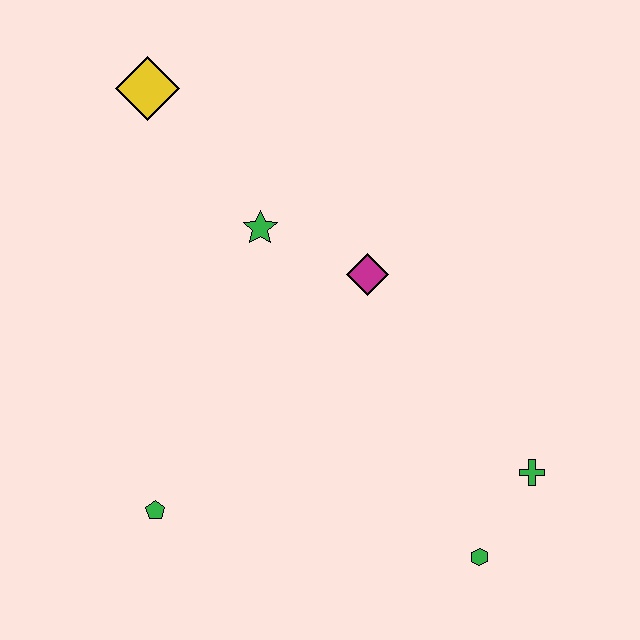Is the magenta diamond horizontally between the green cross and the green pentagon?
Yes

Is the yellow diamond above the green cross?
Yes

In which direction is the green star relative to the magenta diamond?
The green star is to the left of the magenta diamond.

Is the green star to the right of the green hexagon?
No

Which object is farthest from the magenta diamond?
The green pentagon is farthest from the magenta diamond.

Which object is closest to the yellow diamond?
The green star is closest to the yellow diamond.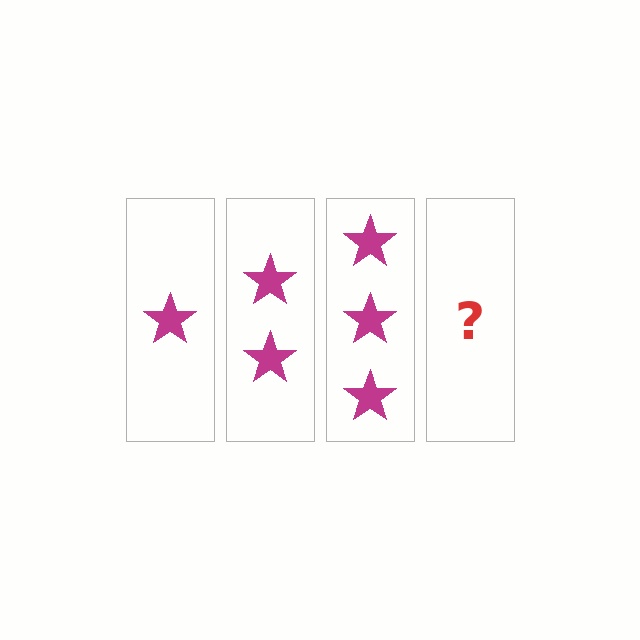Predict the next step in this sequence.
The next step is 4 stars.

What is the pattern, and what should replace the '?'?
The pattern is that each step adds one more star. The '?' should be 4 stars.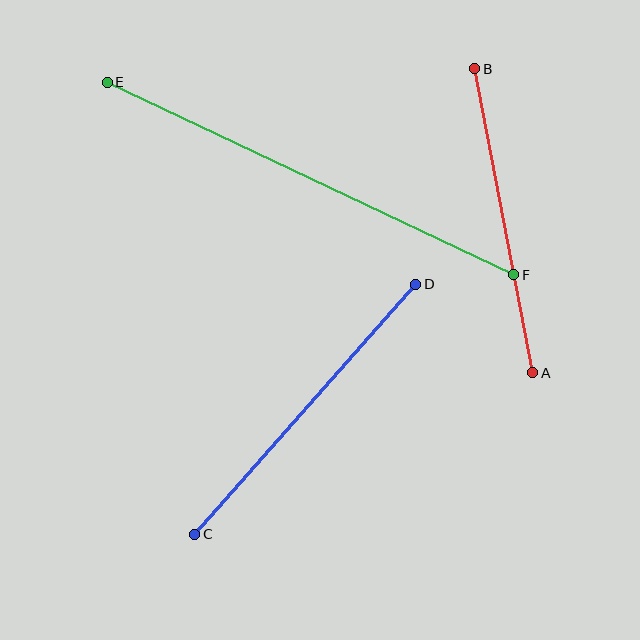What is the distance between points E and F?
The distance is approximately 450 pixels.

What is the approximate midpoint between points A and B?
The midpoint is at approximately (504, 221) pixels.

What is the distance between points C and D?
The distance is approximately 333 pixels.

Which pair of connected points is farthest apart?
Points E and F are farthest apart.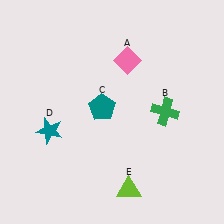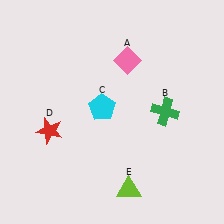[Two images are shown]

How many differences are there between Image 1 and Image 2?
There are 2 differences between the two images.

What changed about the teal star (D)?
In Image 1, D is teal. In Image 2, it changed to red.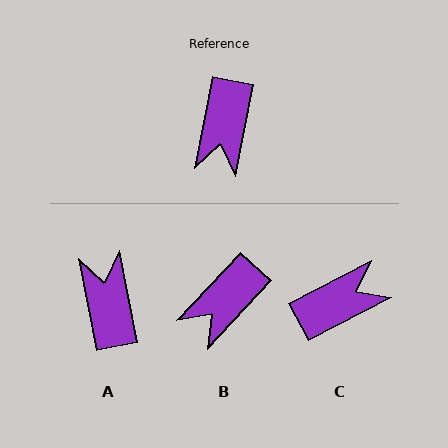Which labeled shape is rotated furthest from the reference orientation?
A, about 157 degrees away.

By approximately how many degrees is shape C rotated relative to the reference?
Approximately 129 degrees counter-clockwise.